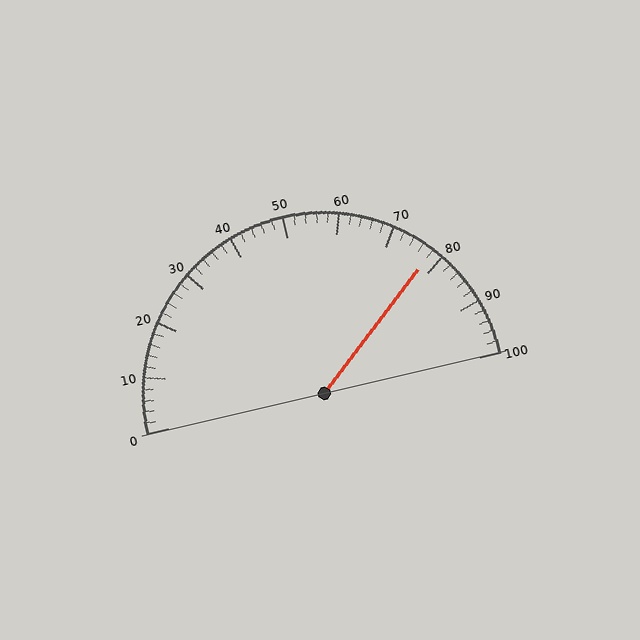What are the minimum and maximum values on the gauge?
The gauge ranges from 0 to 100.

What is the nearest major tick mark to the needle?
The nearest major tick mark is 80.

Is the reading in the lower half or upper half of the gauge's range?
The reading is in the upper half of the range (0 to 100).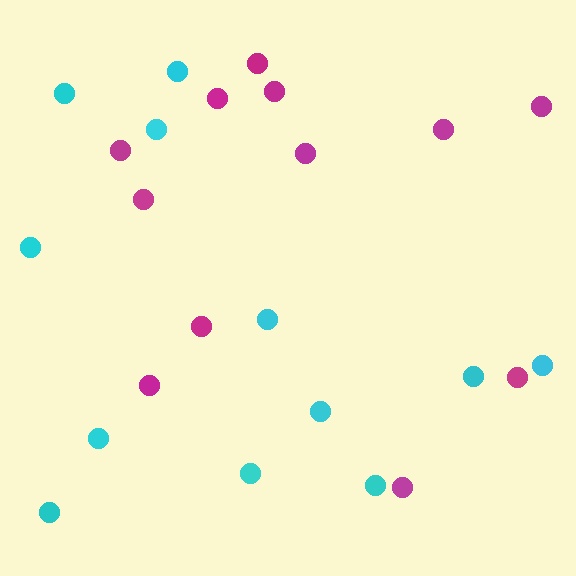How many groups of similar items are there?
There are 2 groups: one group of cyan circles (12) and one group of magenta circles (12).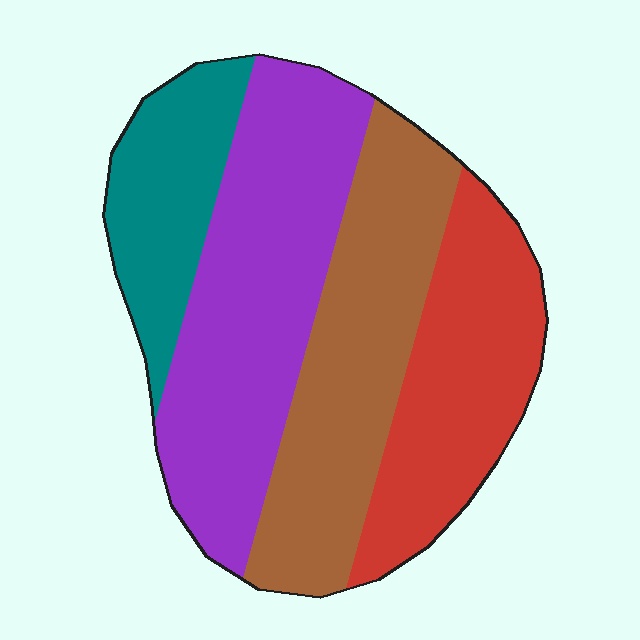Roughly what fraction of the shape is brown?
Brown takes up between a quarter and a half of the shape.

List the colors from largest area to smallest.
From largest to smallest: purple, brown, red, teal.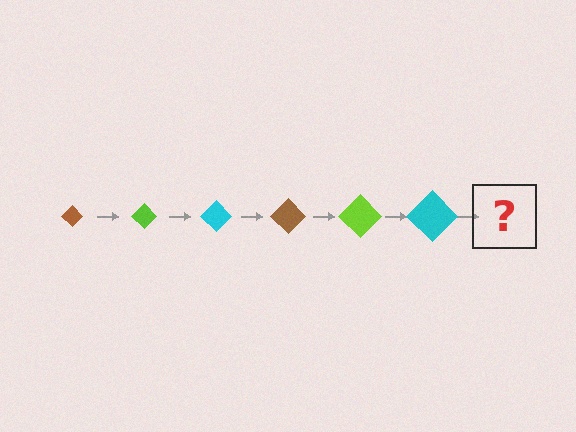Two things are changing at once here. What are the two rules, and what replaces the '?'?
The two rules are that the diamond grows larger each step and the color cycles through brown, lime, and cyan. The '?' should be a brown diamond, larger than the previous one.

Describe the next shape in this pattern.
It should be a brown diamond, larger than the previous one.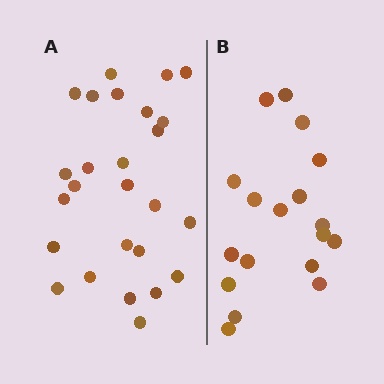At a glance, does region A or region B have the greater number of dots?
Region A (the left region) has more dots.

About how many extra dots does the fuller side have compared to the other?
Region A has roughly 8 or so more dots than region B.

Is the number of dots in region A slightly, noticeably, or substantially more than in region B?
Region A has noticeably more, but not dramatically so. The ratio is roughly 1.4 to 1.